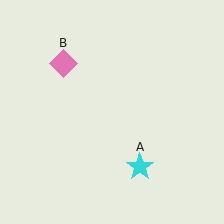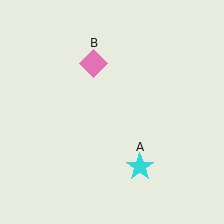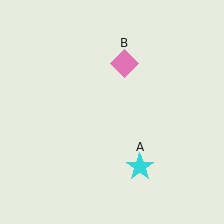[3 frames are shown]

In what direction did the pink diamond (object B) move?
The pink diamond (object B) moved right.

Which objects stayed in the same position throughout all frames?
Cyan star (object A) remained stationary.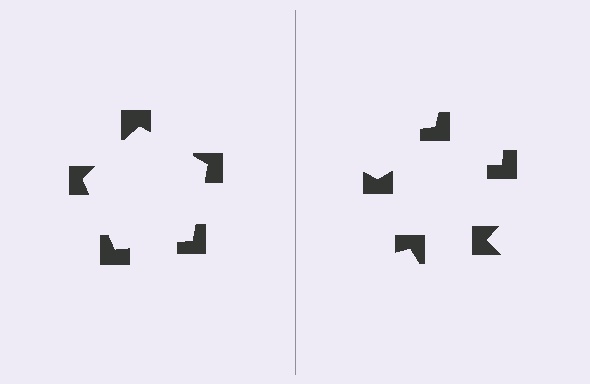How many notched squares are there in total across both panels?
10 — 5 on each side.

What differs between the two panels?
The notched squares are positioned identically on both sides; only the wedge orientations differ. On the left they align to a pentagon; on the right they are misaligned.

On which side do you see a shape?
An illusory pentagon appears on the left side. On the right side the wedge cuts are rotated, so no coherent shape forms.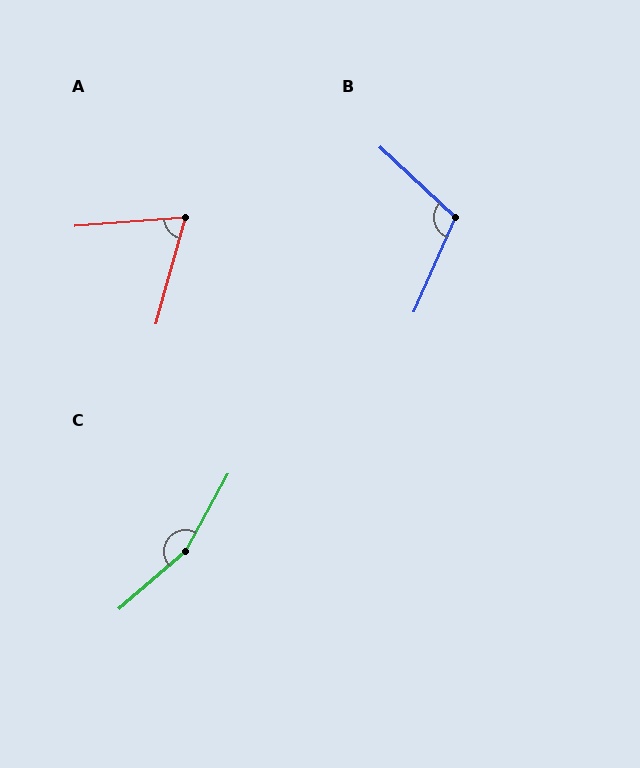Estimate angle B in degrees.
Approximately 110 degrees.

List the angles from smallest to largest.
A (70°), B (110°), C (160°).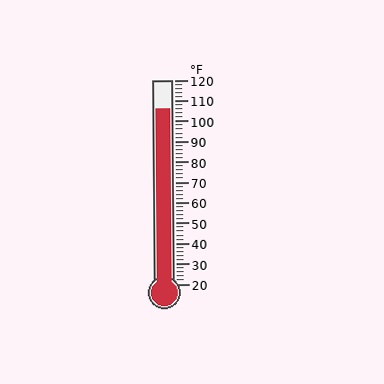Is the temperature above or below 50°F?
The temperature is above 50°F.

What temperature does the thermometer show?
The thermometer shows approximately 106°F.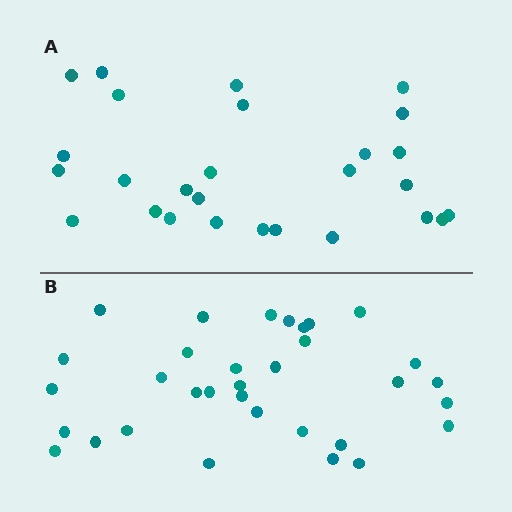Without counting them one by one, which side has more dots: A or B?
Region B (the bottom region) has more dots.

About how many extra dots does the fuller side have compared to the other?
Region B has about 6 more dots than region A.